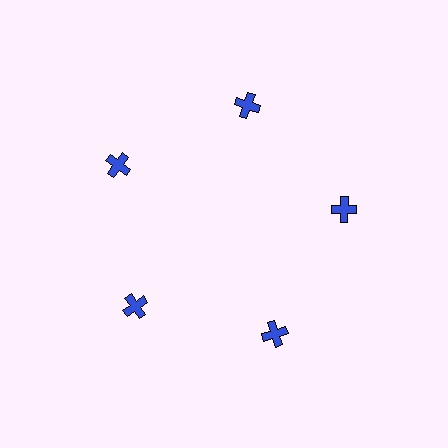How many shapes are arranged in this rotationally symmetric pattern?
There are 5 shapes, arranged in 5 groups of 1.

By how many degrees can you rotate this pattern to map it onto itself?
The pattern maps onto itself every 72 degrees of rotation.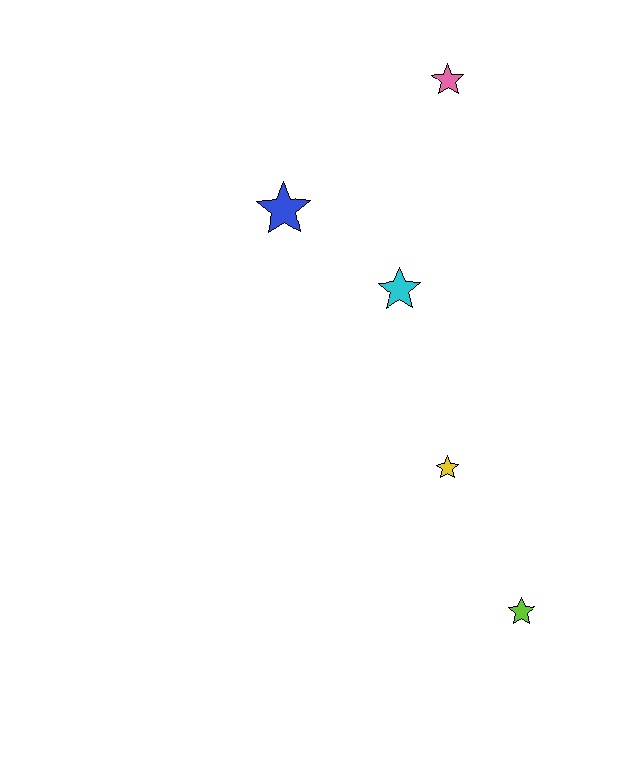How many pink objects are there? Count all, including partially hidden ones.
There is 1 pink object.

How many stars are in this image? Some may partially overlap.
There are 5 stars.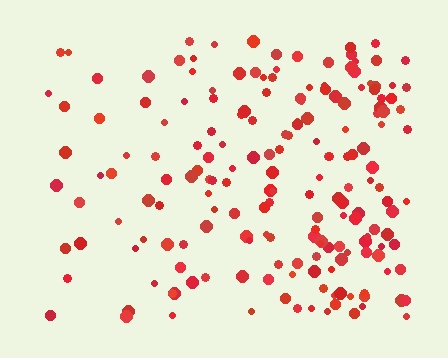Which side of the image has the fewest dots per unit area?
The left.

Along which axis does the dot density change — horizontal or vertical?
Horizontal.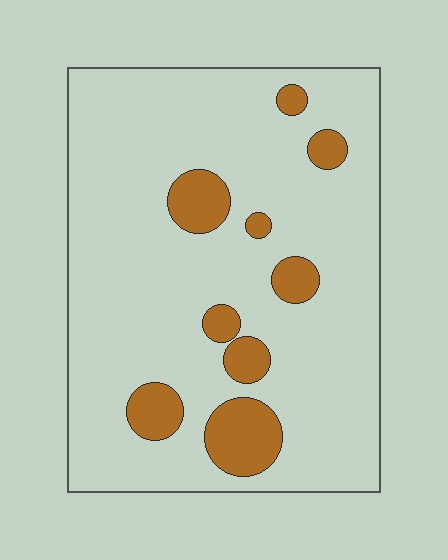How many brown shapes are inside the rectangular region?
9.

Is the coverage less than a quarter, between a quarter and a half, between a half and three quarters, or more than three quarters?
Less than a quarter.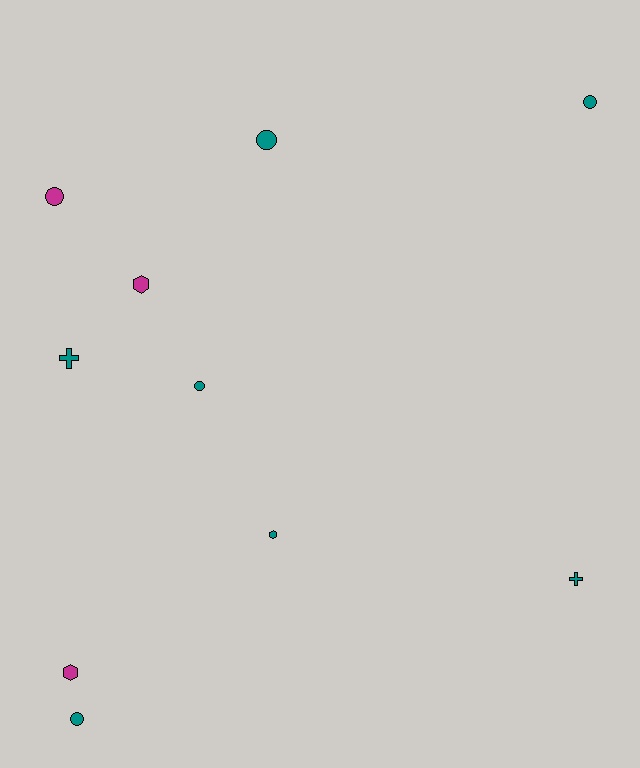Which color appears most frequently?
Teal, with 7 objects.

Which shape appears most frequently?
Circle, with 5 objects.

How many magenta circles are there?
There is 1 magenta circle.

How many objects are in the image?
There are 10 objects.